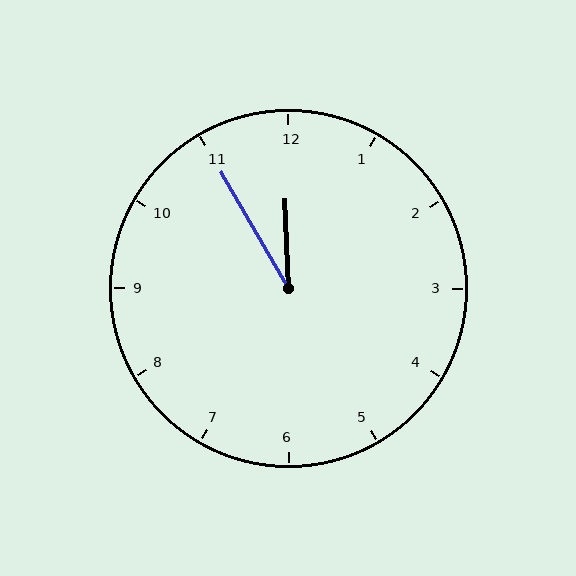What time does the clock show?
11:55.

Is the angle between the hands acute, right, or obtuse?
It is acute.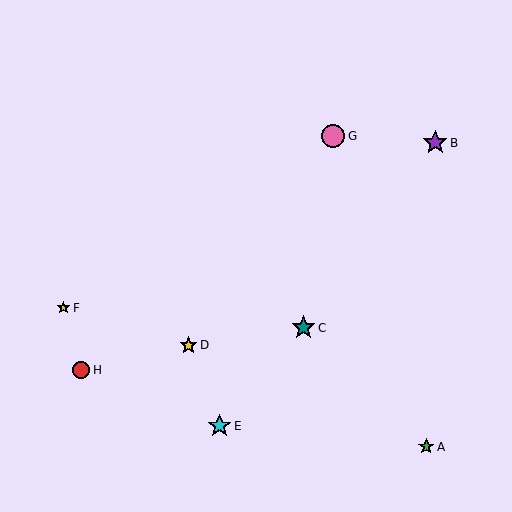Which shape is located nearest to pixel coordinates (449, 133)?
The purple star (labeled B) at (435, 143) is nearest to that location.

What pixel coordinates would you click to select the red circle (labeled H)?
Click at (81, 370) to select the red circle H.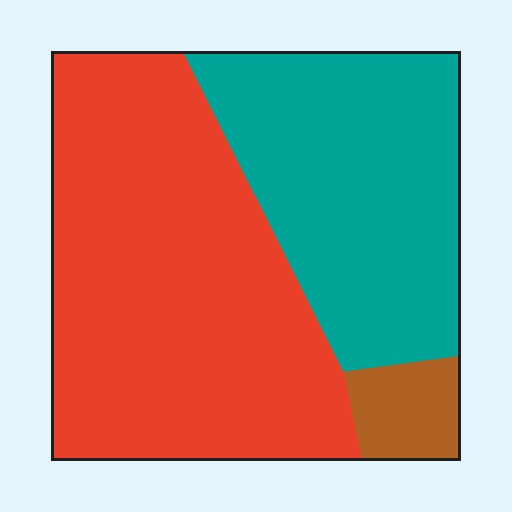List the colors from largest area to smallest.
From largest to smallest: red, teal, brown.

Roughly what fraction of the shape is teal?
Teal covers roughly 35% of the shape.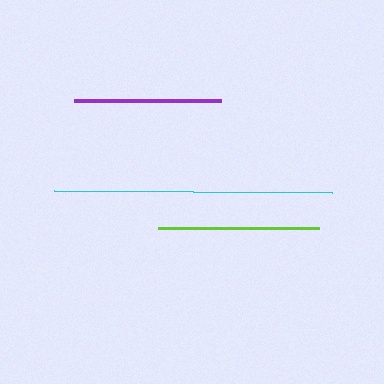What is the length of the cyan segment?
The cyan segment is approximately 278 pixels long.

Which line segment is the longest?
The cyan line is the longest at approximately 278 pixels.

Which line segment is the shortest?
The purple line is the shortest at approximately 147 pixels.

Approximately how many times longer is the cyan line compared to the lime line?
The cyan line is approximately 1.7 times the length of the lime line.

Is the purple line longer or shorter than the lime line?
The lime line is longer than the purple line.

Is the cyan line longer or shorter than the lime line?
The cyan line is longer than the lime line.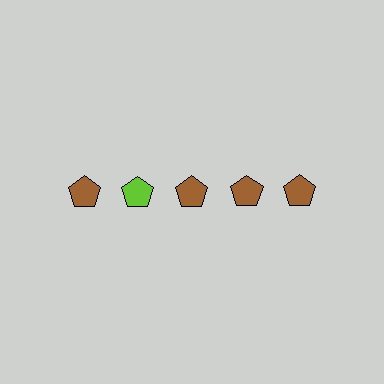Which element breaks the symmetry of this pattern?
The lime pentagon in the top row, second from left column breaks the symmetry. All other shapes are brown pentagons.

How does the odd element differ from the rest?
It has a different color: lime instead of brown.